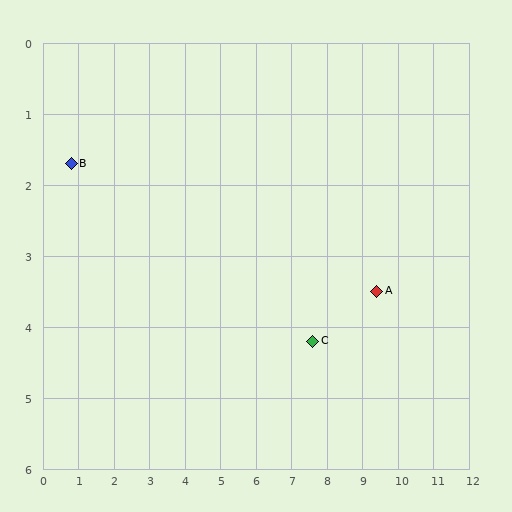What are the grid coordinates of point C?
Point C is at approximately (7.6, 4.2).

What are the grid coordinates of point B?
Point B is at approximately (0.8, 1.7).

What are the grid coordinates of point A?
Point A is at approximately (9.4, 3.5).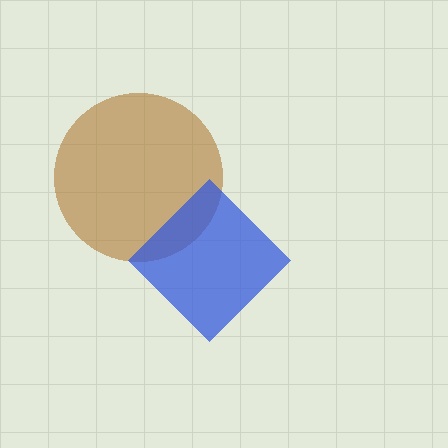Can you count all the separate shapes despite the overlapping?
Yes, there are 2 separate shapes.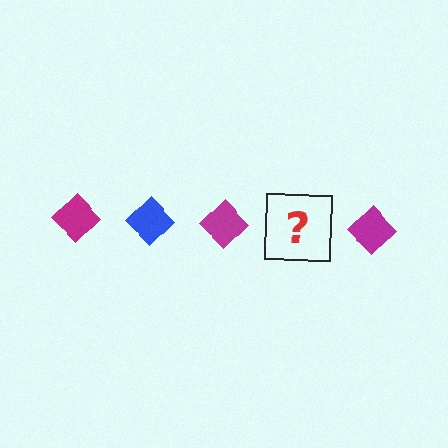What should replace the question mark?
The question mark should be replaced with a blue diamond.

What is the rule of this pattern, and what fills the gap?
The rule is that the pattern cycles through magenta, blue diamonds. The gap should be filled with a blue diamond.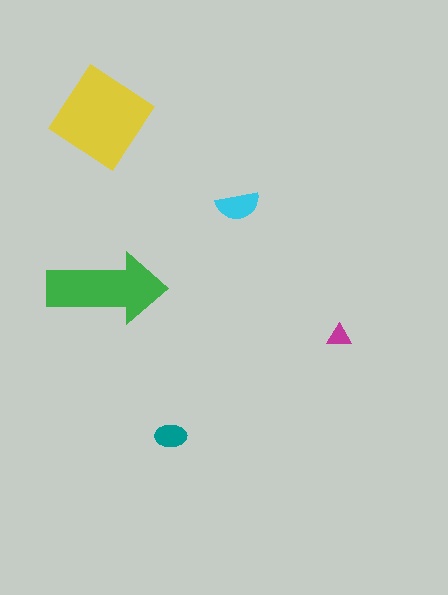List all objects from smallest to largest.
The magenta triangle, the teal ellipse, the cyan semicircle, the green arrow, the yellow diamond.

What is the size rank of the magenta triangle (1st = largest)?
5th.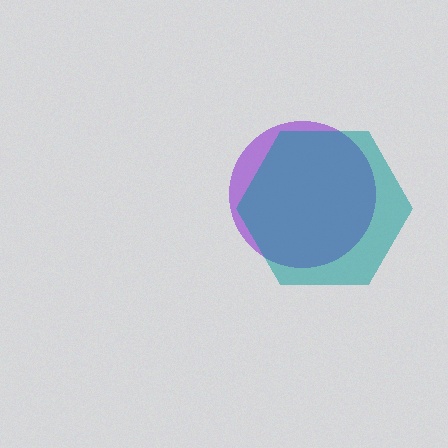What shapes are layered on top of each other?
The layered shapes are: a purple circle, a teal hexagon.